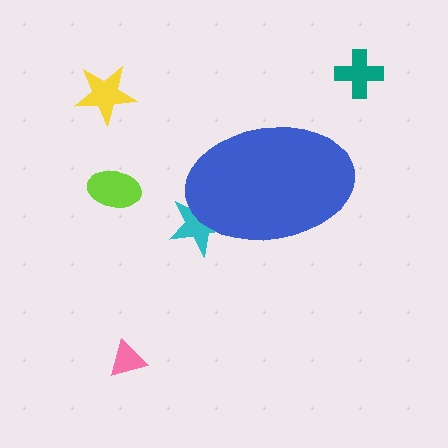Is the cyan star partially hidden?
Yes, the cyan star is partially hidden behind the blue ellipse.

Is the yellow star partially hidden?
No, the yellow star is fully visible.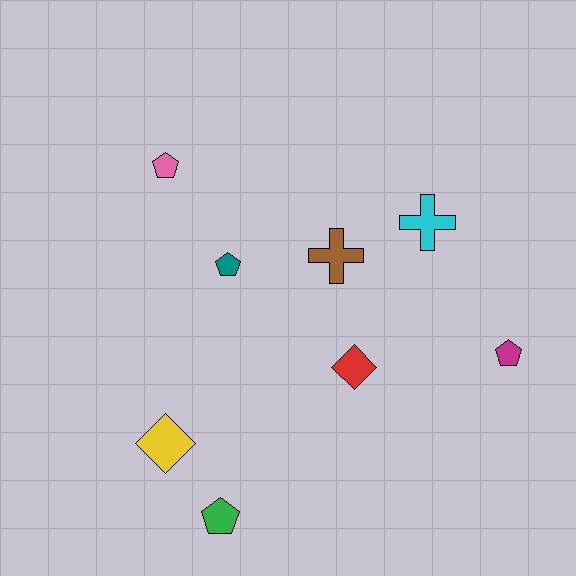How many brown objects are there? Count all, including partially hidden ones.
There is 1 brown object.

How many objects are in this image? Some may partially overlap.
There are 8 objects.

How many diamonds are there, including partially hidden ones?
There are 2 diamonds.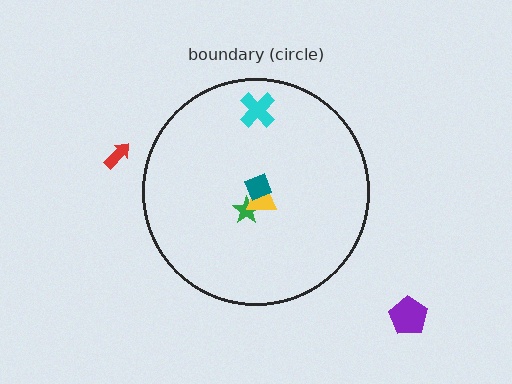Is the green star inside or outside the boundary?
Inside.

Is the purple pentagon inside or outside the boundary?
Outside.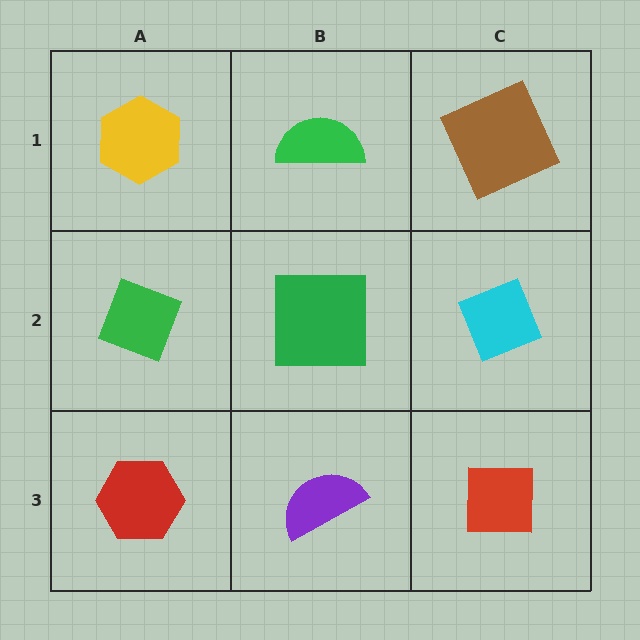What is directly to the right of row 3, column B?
A red square.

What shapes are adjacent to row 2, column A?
A yellow hexagon (row 1, column A), a red hexagon (row 3, column A), a green square (row 2, column B).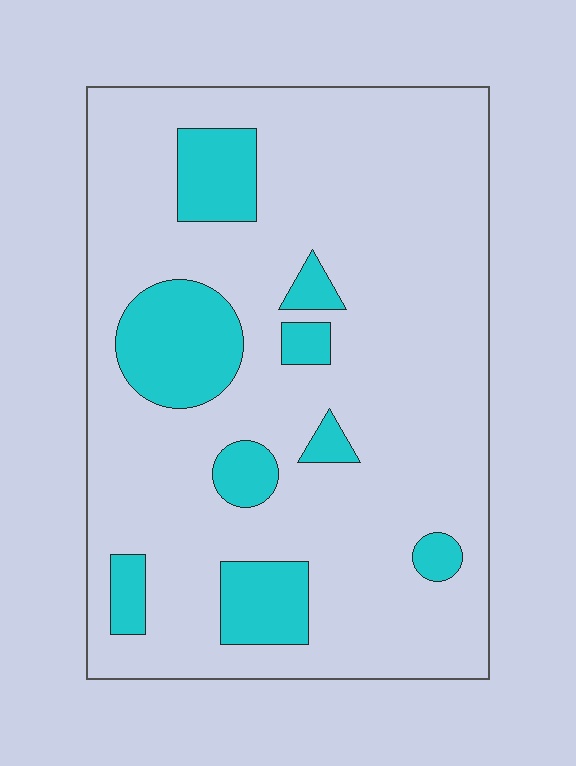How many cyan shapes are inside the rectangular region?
9.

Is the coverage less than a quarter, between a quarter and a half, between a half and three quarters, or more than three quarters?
Less than a quarter.